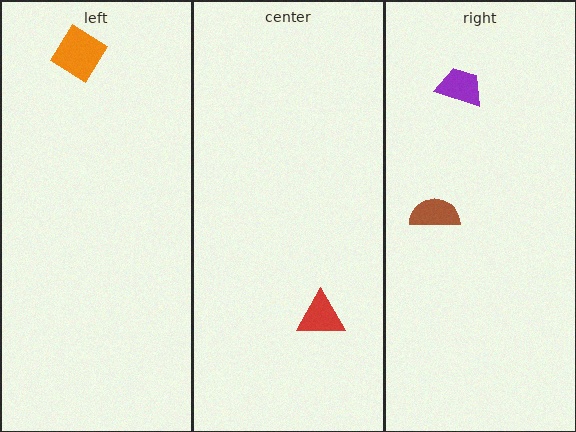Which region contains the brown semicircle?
The right region.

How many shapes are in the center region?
1.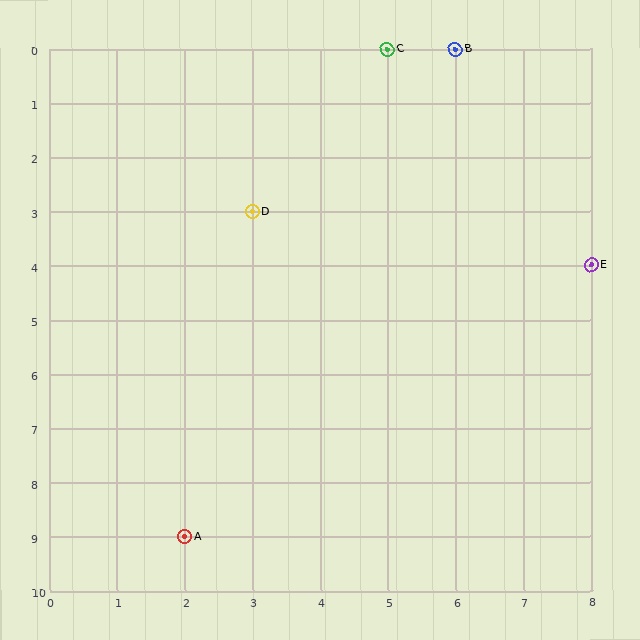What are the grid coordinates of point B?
Point B is at grid coordinates (6, 0).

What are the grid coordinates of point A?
Point A is at grid coordinates (2, 9).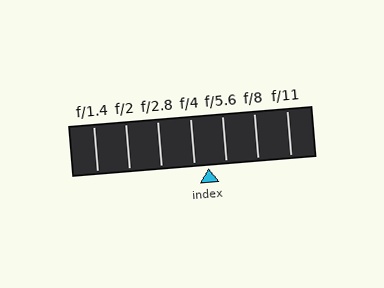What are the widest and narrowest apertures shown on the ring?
The widest aperture shown is f/1.4 and the narrowest is f/11.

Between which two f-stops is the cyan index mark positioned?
The index mark is between f/4 and f/5.6.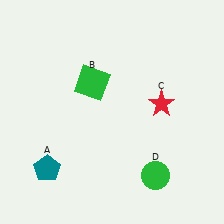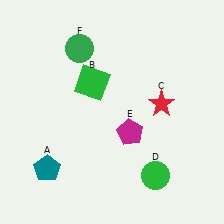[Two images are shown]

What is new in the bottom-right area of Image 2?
A magenta pentagon (E) was added in the bottom-right area of Image 2.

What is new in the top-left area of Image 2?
A green circle (F) was added in the top-left area of Image 2.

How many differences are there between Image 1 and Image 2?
There are 2 differences between the two images.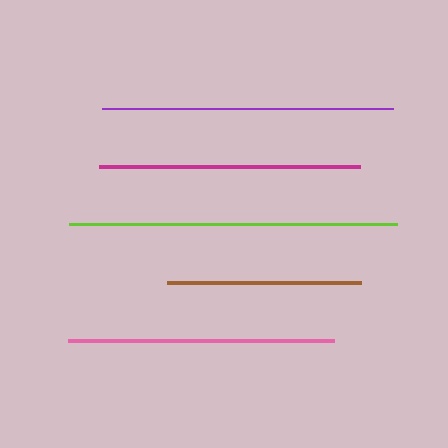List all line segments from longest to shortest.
From longest to shortest: lime, purple, pink, magenta, brown.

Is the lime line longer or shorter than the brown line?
The lime line is longer than the brown line.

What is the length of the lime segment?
The lime segment is approximately 328 pixels long.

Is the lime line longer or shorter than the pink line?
The lime line is longer than the pink line.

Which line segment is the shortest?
The brown line is the shortest at approximately 194 pixels.